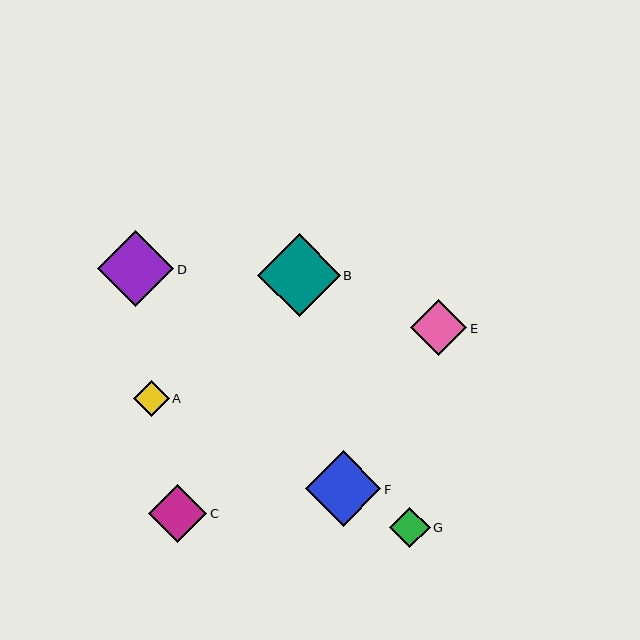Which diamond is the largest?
Diamond B is the largest with a size of approximately 83 pixels.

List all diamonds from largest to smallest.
From largest to smallest: B, D, F, C, E, G, A.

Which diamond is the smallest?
Diamond A is the smallest with a size of approximately 36 pixels.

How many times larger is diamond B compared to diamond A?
Diamond B is approximately 2.3 times the size of diamond A.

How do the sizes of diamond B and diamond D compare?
Diamond B and diamond D are approximately the same size.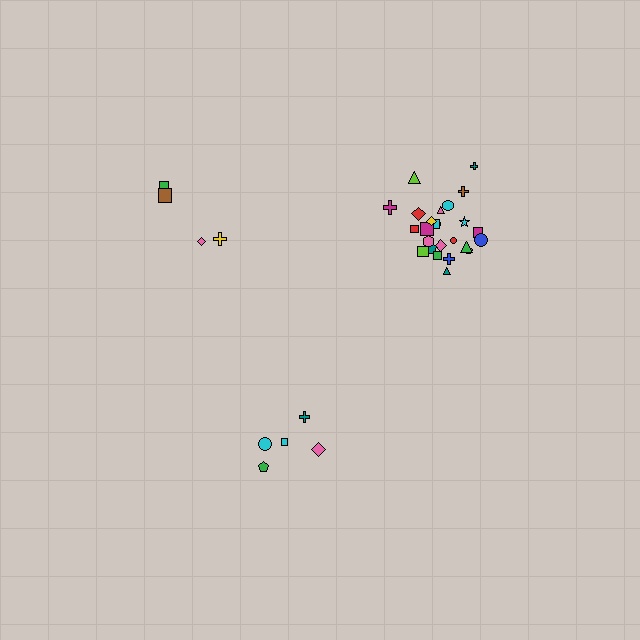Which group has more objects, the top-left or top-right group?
The top-right group.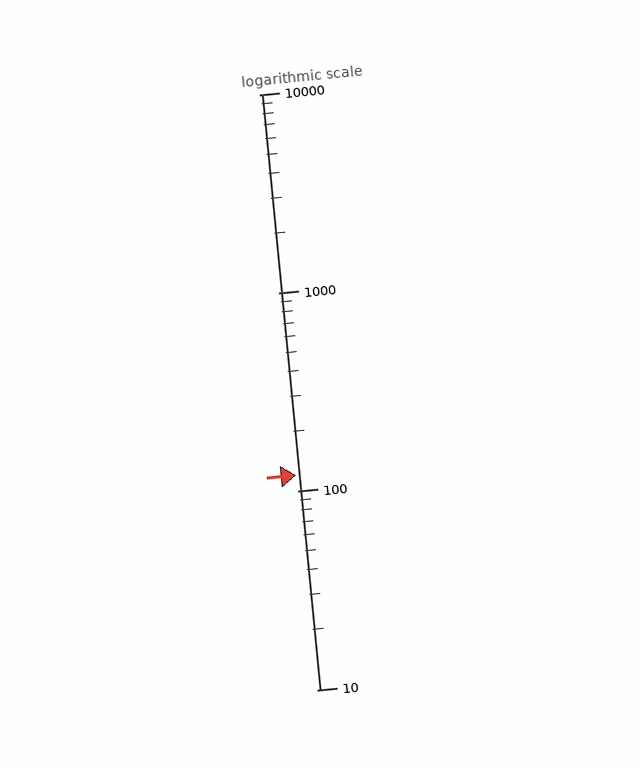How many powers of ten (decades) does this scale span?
The scale spans 3 decades, from 10 to 10000.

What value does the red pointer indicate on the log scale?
The pointer indicates approximately 120.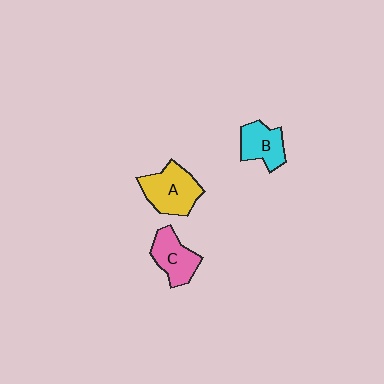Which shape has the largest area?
Shape A (yellow).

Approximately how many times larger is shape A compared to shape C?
Approximately 1.3 times.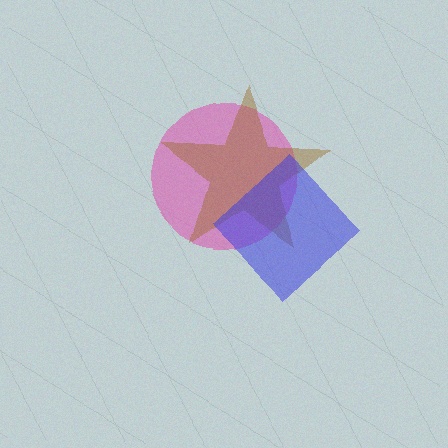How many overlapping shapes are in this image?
There are 3 overlapping shapes in the image.